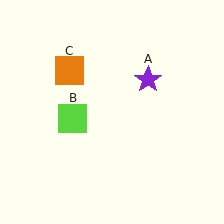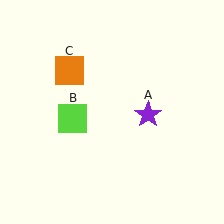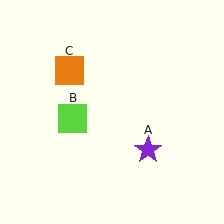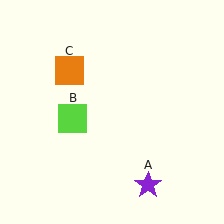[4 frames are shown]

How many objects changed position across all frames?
1 object changed position: purple star (object A).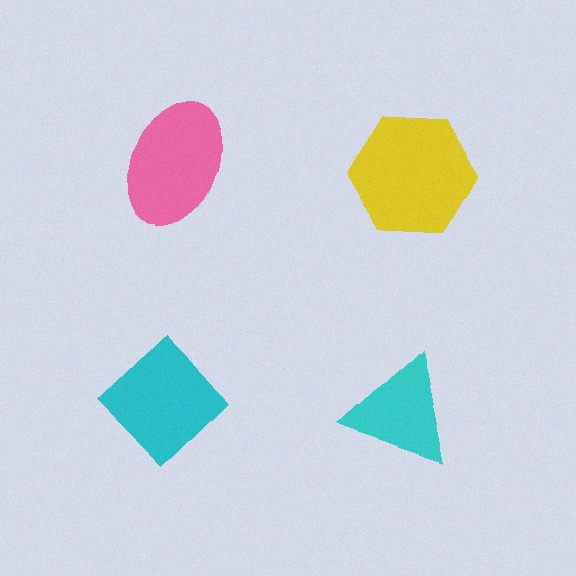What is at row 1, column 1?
A pink ellipse.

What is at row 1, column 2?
A yellow hexagon.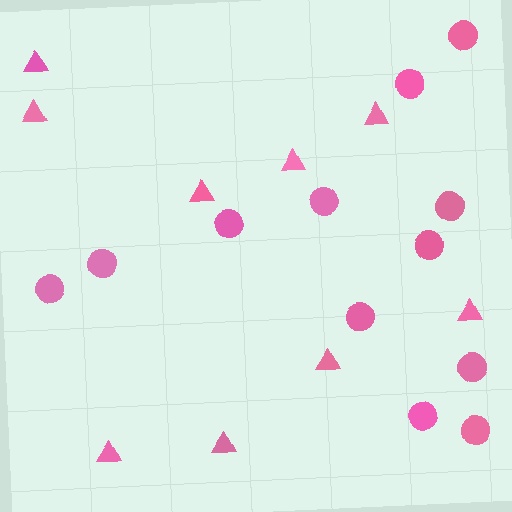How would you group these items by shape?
There are 2 groups: one group of triangles (9) and one group of circles (12).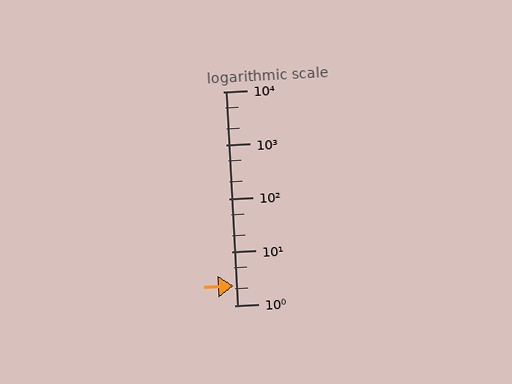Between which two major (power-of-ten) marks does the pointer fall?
The pointer is between 1 and 10.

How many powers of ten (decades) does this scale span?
The scale spans 4 decades, from 1 to 10000.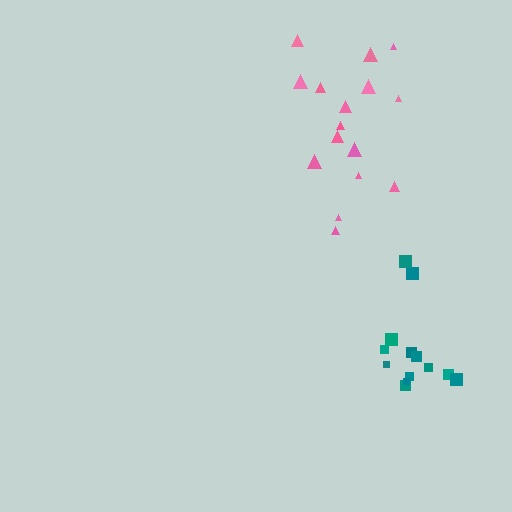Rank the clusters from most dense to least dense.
teal, pink.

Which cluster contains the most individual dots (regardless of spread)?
Pink (16).